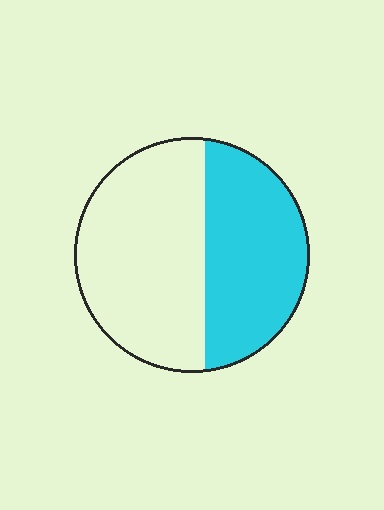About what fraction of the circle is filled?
About two fifths (2/5).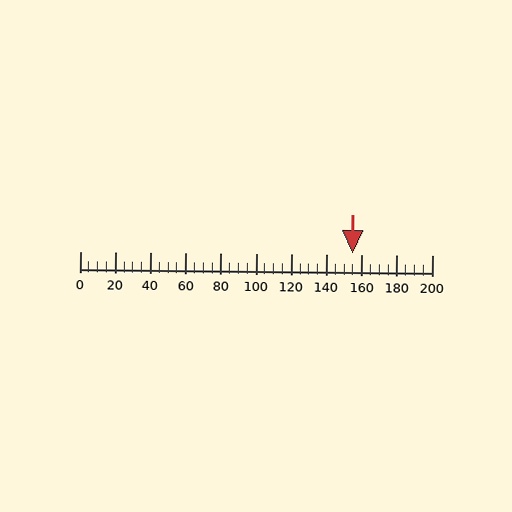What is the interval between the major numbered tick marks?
The major tick marks are spaced 20 units apart.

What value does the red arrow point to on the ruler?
The red arrow points to approximately 155.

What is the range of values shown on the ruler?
The ruler shows values from 0 to 200.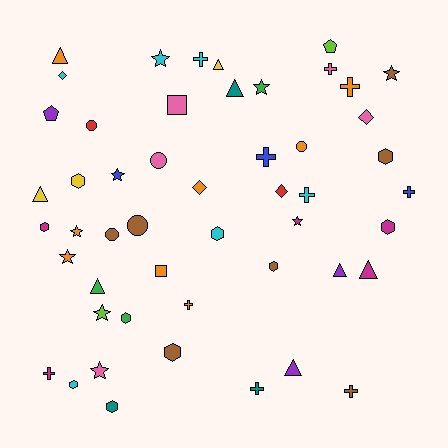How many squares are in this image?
There are 2 squares.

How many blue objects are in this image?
There are 3 blue objects.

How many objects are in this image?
There are 50 objects.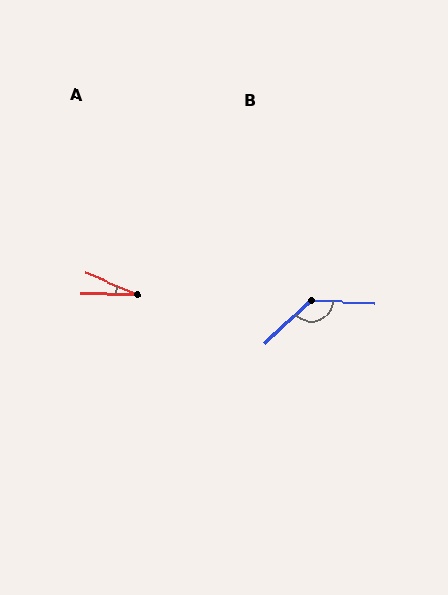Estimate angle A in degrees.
Approximately 21 degrees.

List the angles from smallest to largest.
A (21°), B (133°).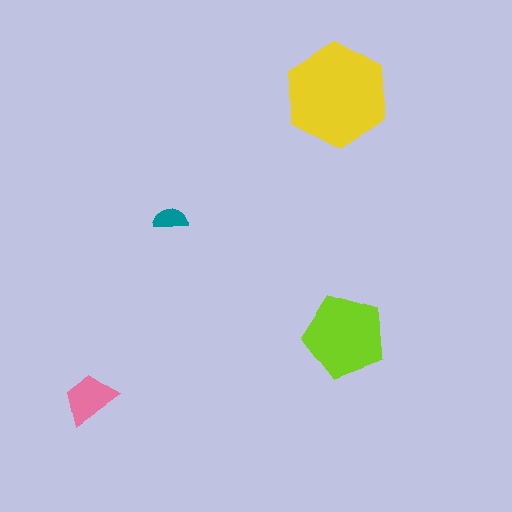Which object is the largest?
The yellow hexagon.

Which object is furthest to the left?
The pink trapezoid is leftmost.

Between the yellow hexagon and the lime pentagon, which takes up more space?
The yellow hexagon.